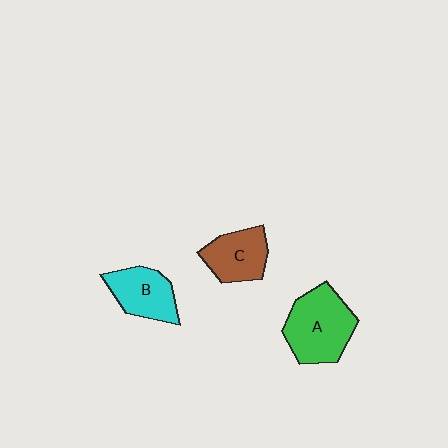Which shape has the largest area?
Shape A (green).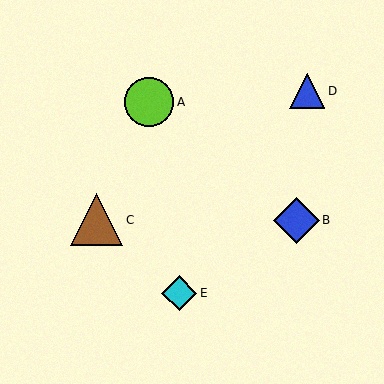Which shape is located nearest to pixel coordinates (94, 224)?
The brown triangle (labeled C) at (96, 220) is nearest to that location.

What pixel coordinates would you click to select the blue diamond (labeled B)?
Click at (296, 220) to select the blue diamond B.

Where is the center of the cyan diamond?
The center of the cyan diamond is at (179, 293).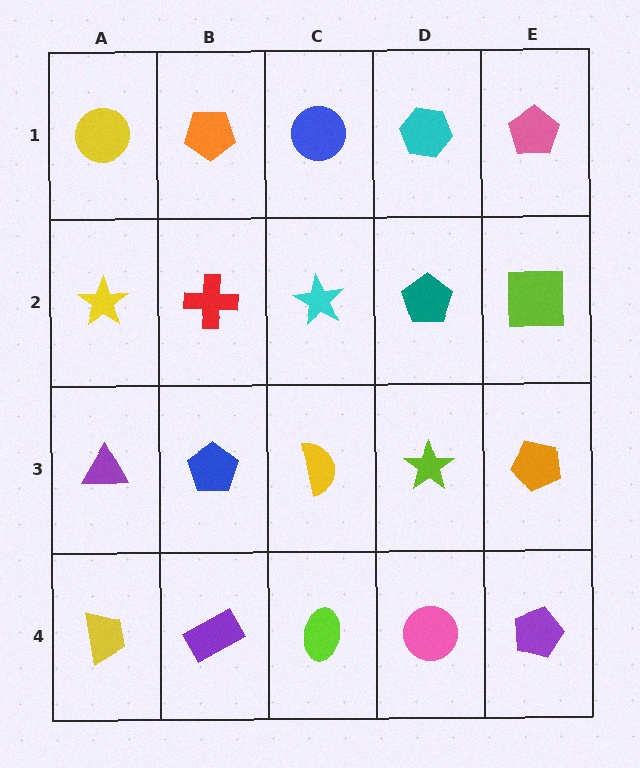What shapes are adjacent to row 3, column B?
A red cross (row 2, column B), a purple rectangle (row 4, column B), a purple triangle (row 3, column A), a yellow semicircle (row 3, column C).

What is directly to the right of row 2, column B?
A cyan star.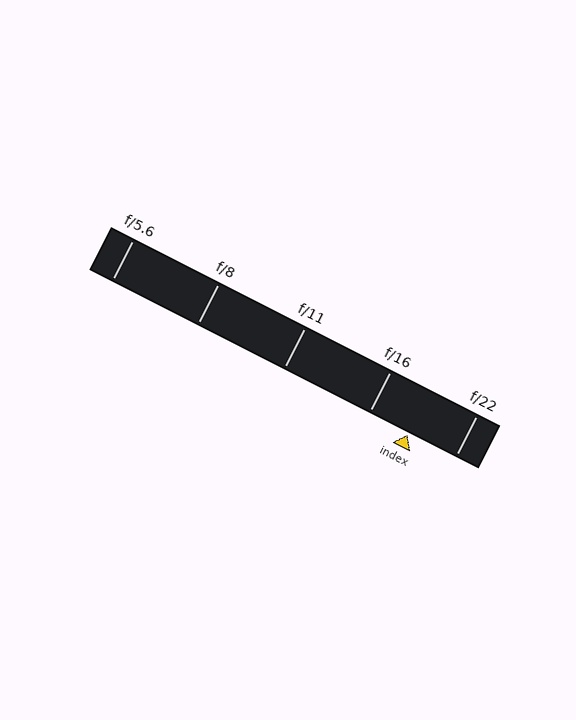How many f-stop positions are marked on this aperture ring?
There are 5 f-stop positions marked.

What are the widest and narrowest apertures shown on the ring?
The widest aperture shown is f/5.6 and the narrowest is f/22.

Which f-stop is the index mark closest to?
The index mark is closest to f/16.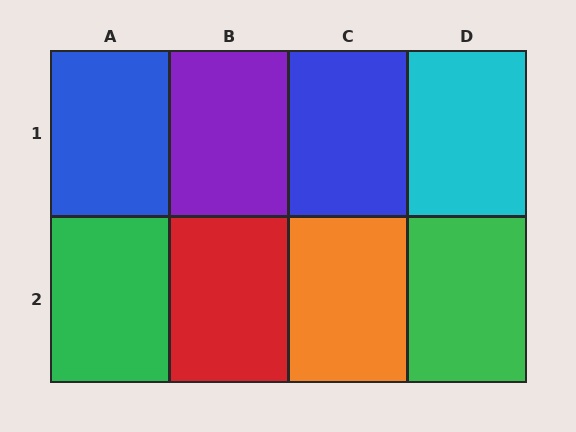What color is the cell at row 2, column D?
Green.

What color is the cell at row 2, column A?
Green.